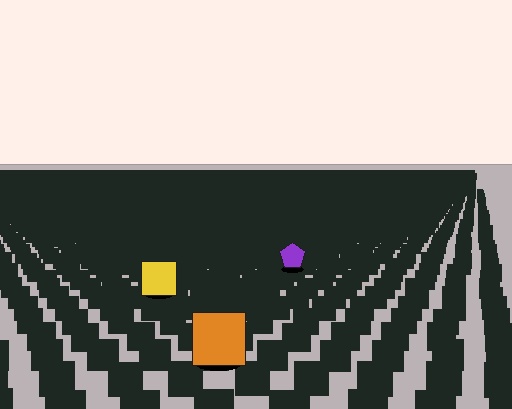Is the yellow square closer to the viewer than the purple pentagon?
Yes. The yellow square is closer — you can tell from the texture gradient: the ground texture is coarser near it.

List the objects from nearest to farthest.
From nearest to farthest: the orange square, the yellow square, the purple pentagon.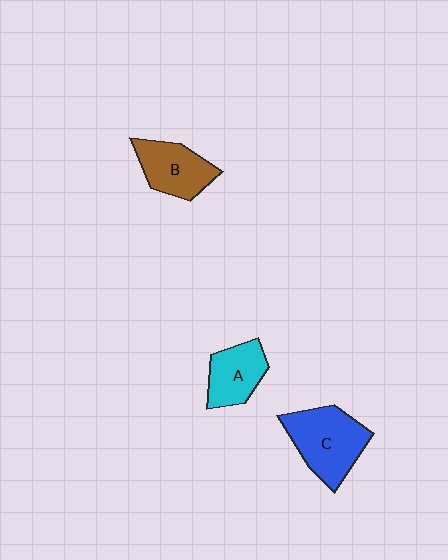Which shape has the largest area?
Shape C (blue).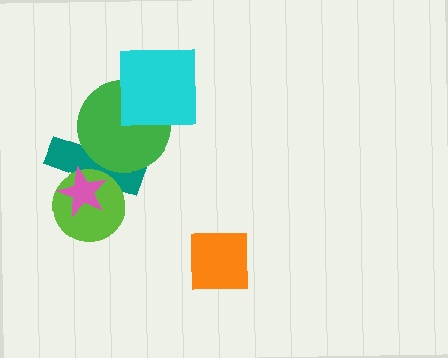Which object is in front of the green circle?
The cyan square is in front of the green circle.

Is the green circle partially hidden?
Yes, it is partially covered by another shape.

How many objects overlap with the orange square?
0 objects overlap with the orange square.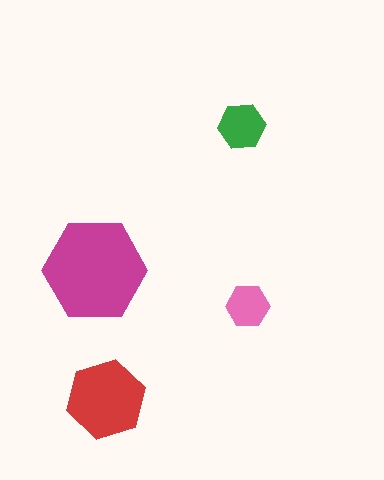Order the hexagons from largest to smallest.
the magenta one, the red one, the green one, the pink one.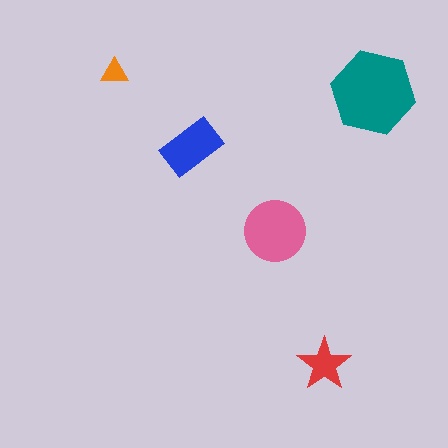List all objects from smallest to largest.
The orange triangle, the red star, the blue rectangle, the pink circle, the teal hexagon.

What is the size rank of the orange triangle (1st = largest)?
5th.